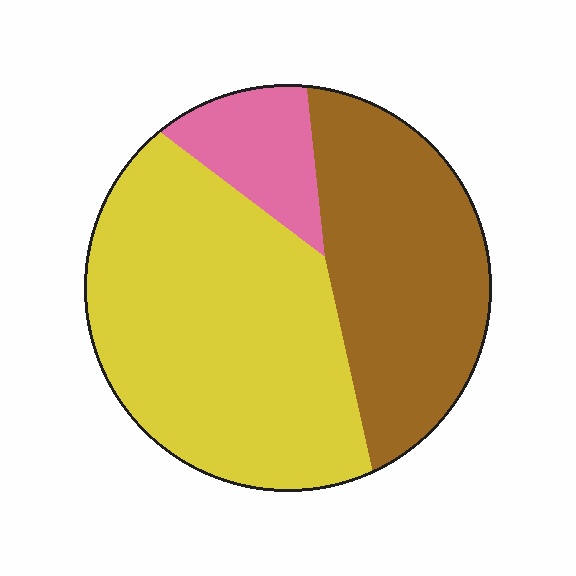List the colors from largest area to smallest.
From largest to smallest: yellow, brown, pink.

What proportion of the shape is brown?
Brown takes up about three eighths (3/8) of the shape.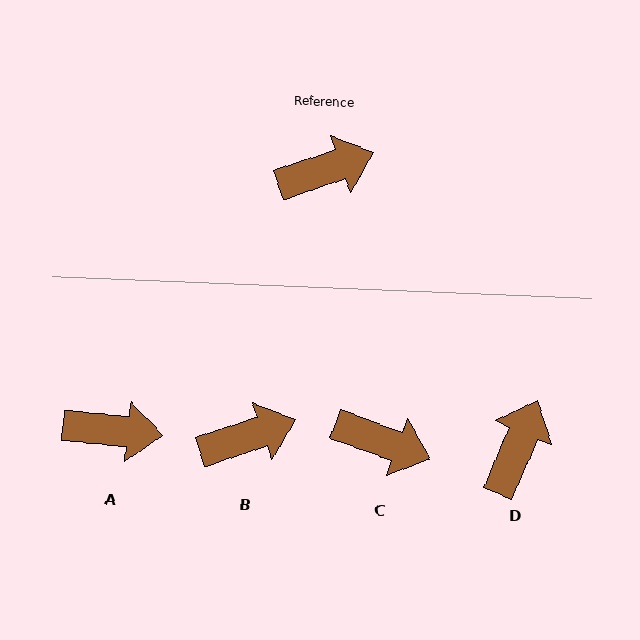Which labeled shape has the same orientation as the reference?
B.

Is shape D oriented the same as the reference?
No, it is off by about 48 degrees.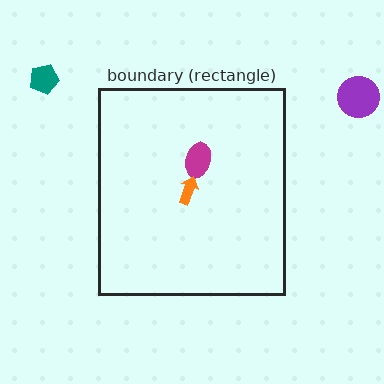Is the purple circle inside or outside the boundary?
Outside.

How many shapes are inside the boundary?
2 inside, 2 outside.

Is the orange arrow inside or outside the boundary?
Inside.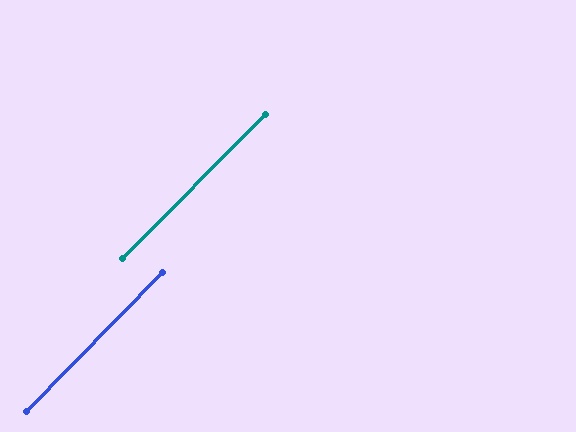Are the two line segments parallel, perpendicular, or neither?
Parallel — their directions differ by only 0.6°.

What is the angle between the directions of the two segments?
Approximately 1 degree.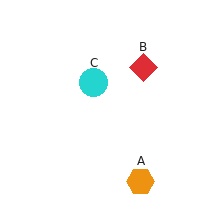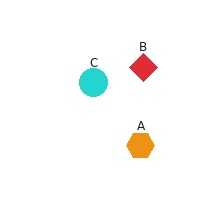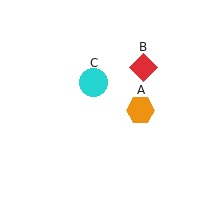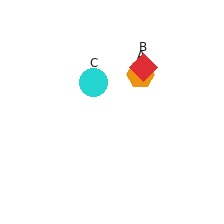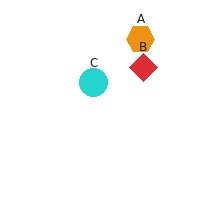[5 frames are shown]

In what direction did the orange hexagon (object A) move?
The orange hexagon (object A) moved up.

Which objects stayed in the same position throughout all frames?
Red diamond (object B) and cyan circle (object C) remained stationary.